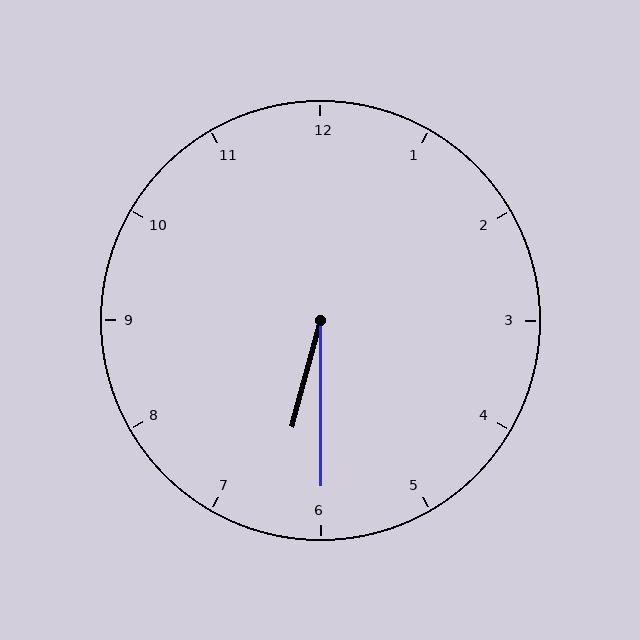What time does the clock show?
6:30.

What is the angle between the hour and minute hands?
Approximately 15 degrees.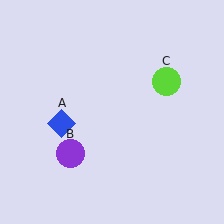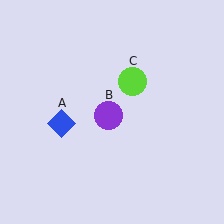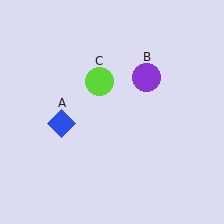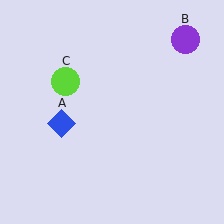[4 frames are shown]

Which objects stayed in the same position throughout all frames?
Blue diamond (object A) remained stationary.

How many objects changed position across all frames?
2 objects changed position: purple circle (object B), lime circle (object C).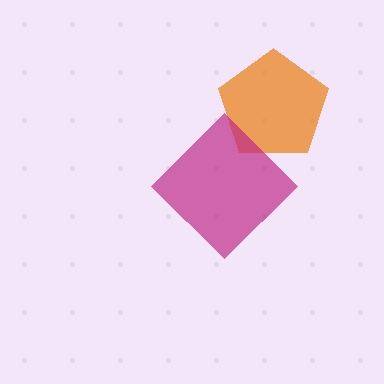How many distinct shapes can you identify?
There are 2 distinct shapes: an orange pentagon, a magenta diamond.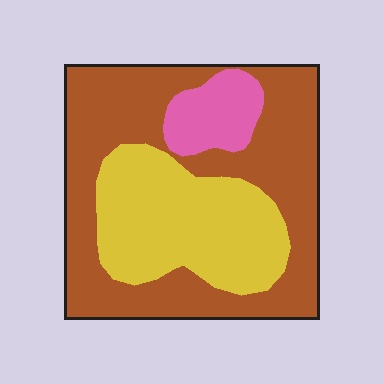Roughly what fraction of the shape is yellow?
Yellow takes up about one third (1/3) of the shape.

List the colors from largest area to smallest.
From largest to smallest: brown, yellow, pink.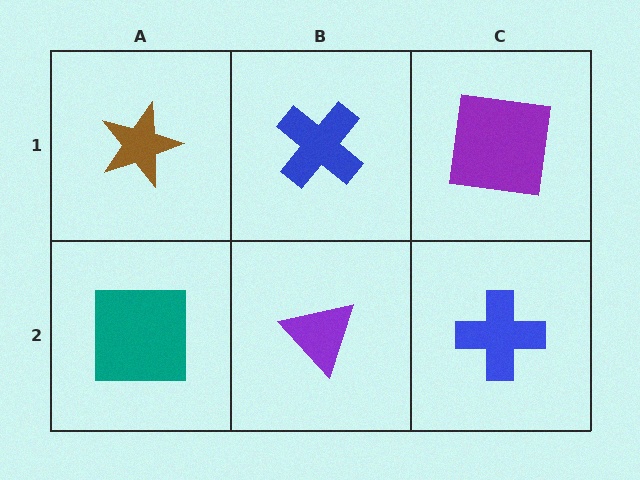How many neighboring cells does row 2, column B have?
3.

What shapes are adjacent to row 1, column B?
A purple triangle (row 2, column B), a brown star (row 1, column A), a purple square (row 1, column C).